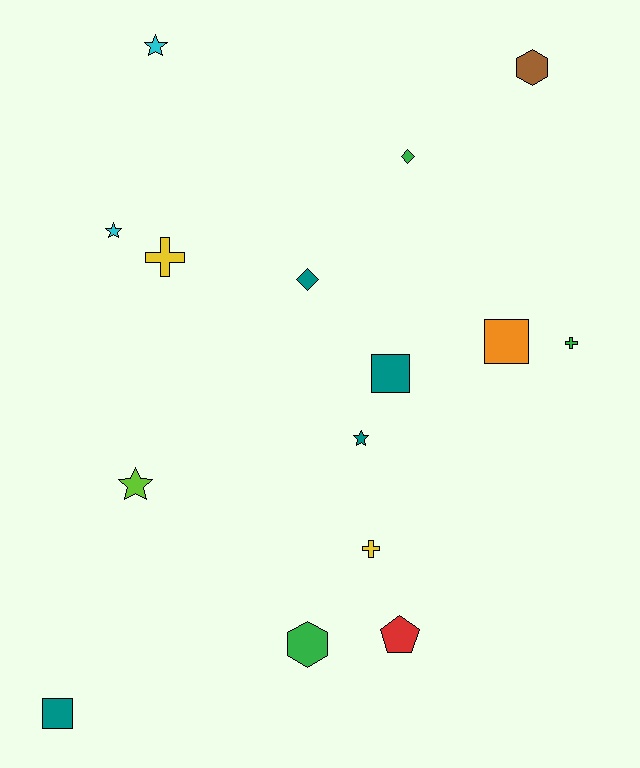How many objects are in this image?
There are 15 objects.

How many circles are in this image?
There are no circles.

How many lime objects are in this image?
There is 1 lime object.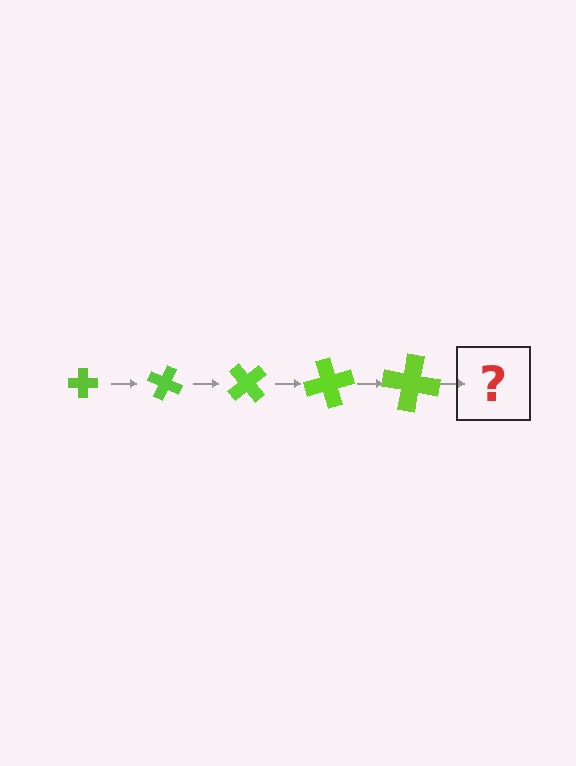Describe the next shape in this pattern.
It should be a cross, larger than the previous one and rotated 125 degrees from the start.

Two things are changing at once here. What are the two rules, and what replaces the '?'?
The two rules are that the cross grows larger each step and it rotates 25 degrees each step. The '?' should be a cross, larger than the previous one and rotated 125 degrees from the start.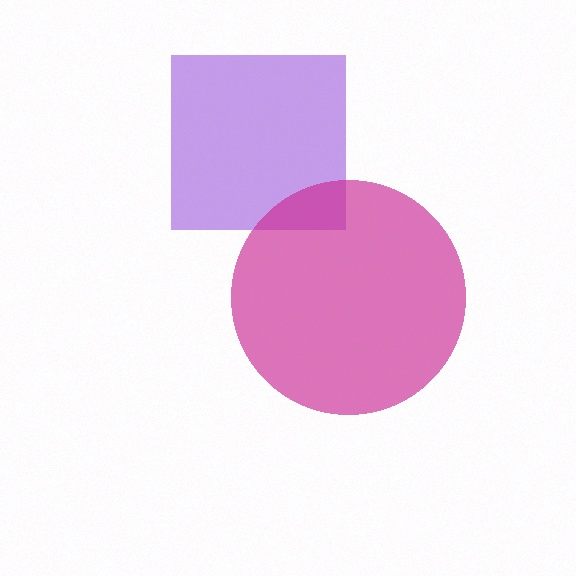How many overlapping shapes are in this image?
There are 2 overlapping shapes in the image.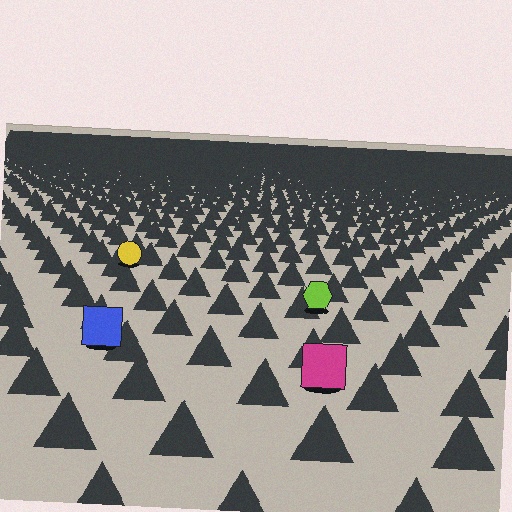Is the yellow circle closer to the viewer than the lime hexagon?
No. The lime hexagon is closer — you can tell from the texture gradient: the ground texture is coarser near it.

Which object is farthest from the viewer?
The yellow circle is farthest from the viewer. It appears smaller and the ground texture around it is denser.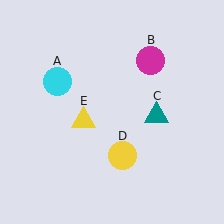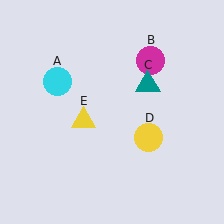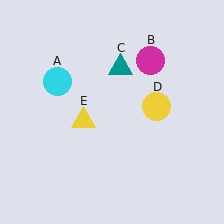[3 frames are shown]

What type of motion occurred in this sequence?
The teal triangle (object C), yellow circle (object D) rotated counterclockwise around the center of the scene.